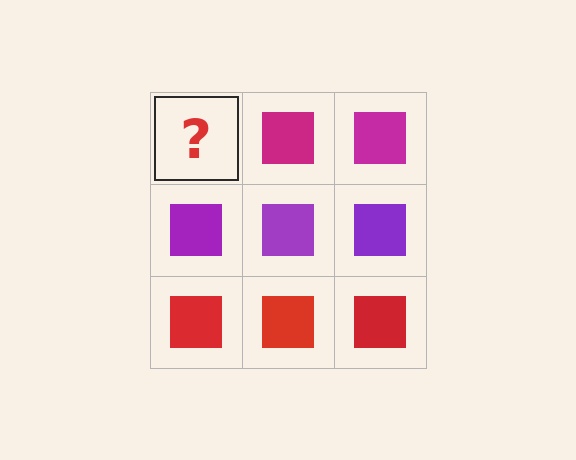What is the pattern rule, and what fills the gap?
The rule is that each row has a consistent color. The gap should be filled with a magenta square.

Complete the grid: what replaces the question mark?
The question mark should be replaced with a magenta square.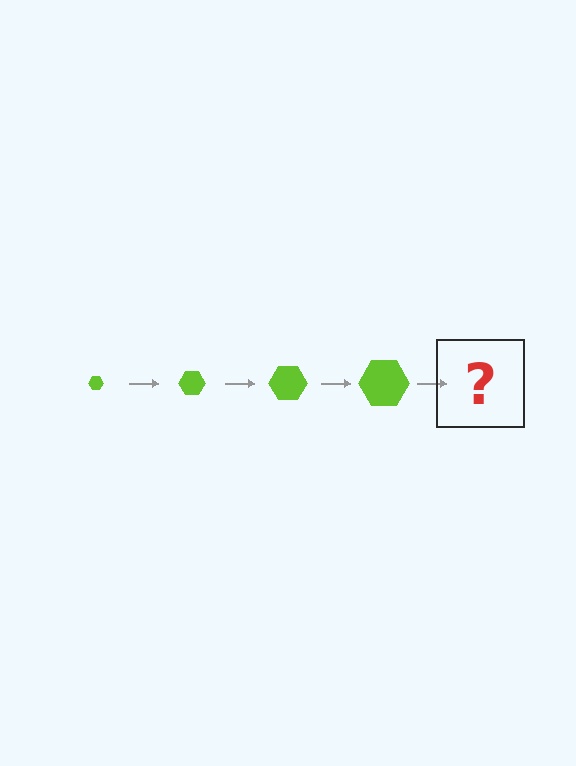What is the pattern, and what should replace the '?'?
The pattern is that the hexagon gets progressively larger each step. The '?' should be a lime hexagon, larger than the previous one.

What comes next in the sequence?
The next element should be a lime hexagon, larger than the previous one.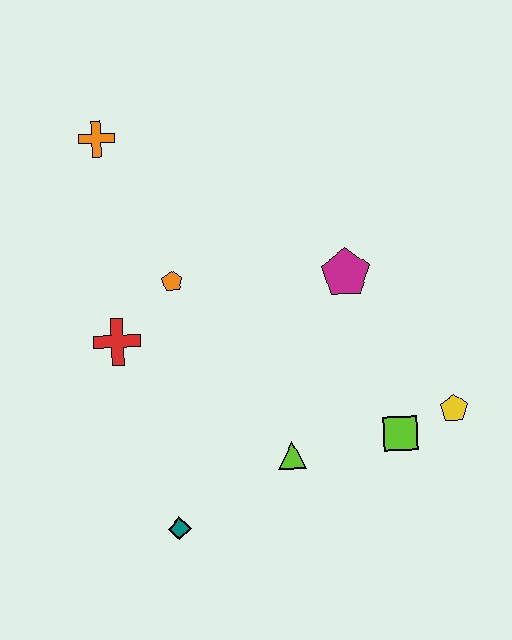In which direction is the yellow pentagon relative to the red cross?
The yellow pentagon is to the right of the red cross.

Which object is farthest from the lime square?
The orange cross is farthest from the lime square.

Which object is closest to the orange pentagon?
The red cross is closest to the orange pentagon.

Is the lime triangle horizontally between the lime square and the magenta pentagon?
No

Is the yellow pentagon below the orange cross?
Yes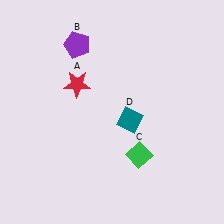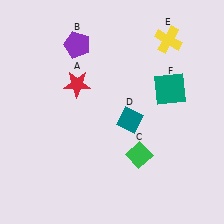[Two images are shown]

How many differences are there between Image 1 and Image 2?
There are 2 differences between the two images.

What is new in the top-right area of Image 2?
A teal square (F) was added in the top-right area of Image 2.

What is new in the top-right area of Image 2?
A yellow cross (E) was added in the top-right area of Image 2.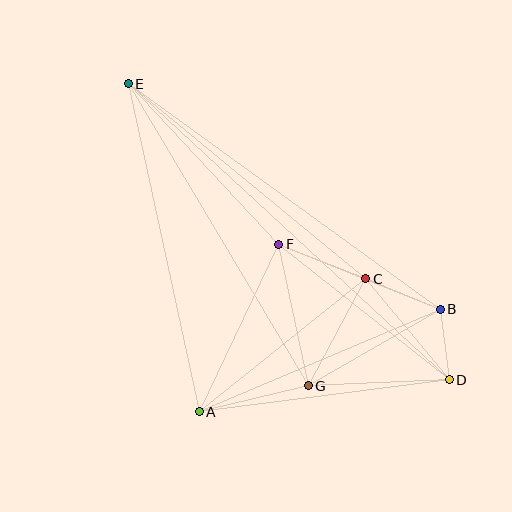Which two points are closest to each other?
Points B and D are closest to each other.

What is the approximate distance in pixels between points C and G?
The distance between C and G is approximately 121 pixels.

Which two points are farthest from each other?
Points D and E are farthest from each other.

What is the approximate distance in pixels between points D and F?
The distance between D and F is approximately 218 pixels.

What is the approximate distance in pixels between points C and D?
The distance between C and D is approximately 131 pixels.